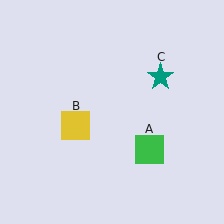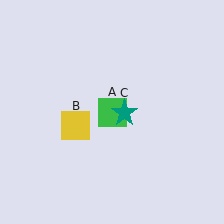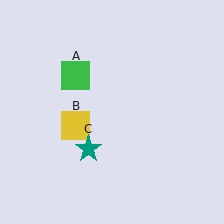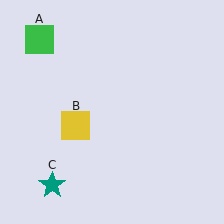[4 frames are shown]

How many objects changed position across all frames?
2 objects changed position: green square (object A), teal star (object C).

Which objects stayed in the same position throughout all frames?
Yellow square (object B) remained stationary.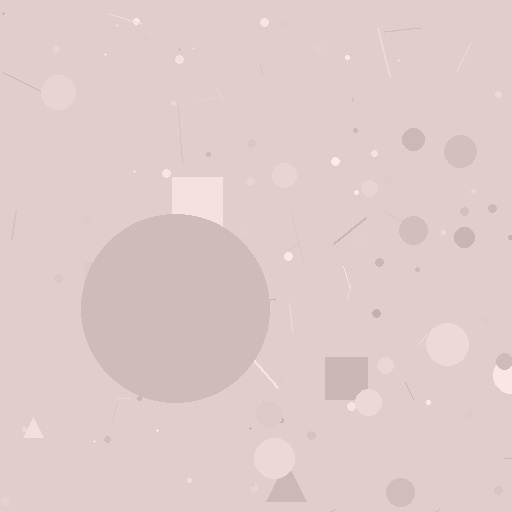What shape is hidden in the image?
A circle is hidden in the image.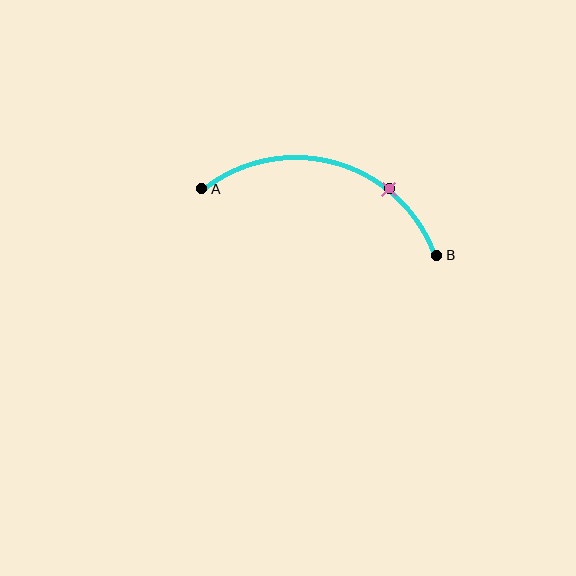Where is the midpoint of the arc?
The arc midpoint is the point on the curve farthest from the straight line joining A and B. It sits above that line.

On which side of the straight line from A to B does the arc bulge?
The arc bulges above the straight line connecting A and B.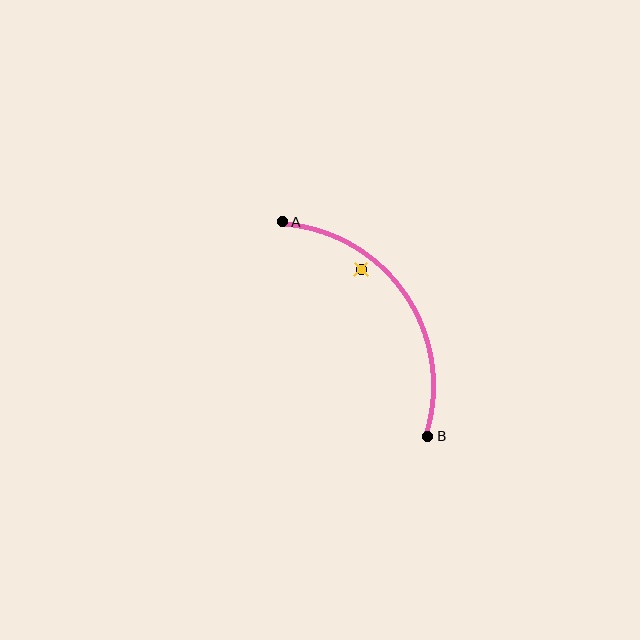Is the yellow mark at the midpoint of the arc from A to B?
No — the yellow mark does not lie on the arc at all. It sits slightly inside the curve.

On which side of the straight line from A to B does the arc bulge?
The arc bulges above and to the right of the straight line connecting A and B.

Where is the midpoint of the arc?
The arc midpoint is the point on the curve farthest from the straight line joining A and B. It sits above and to the right of that line.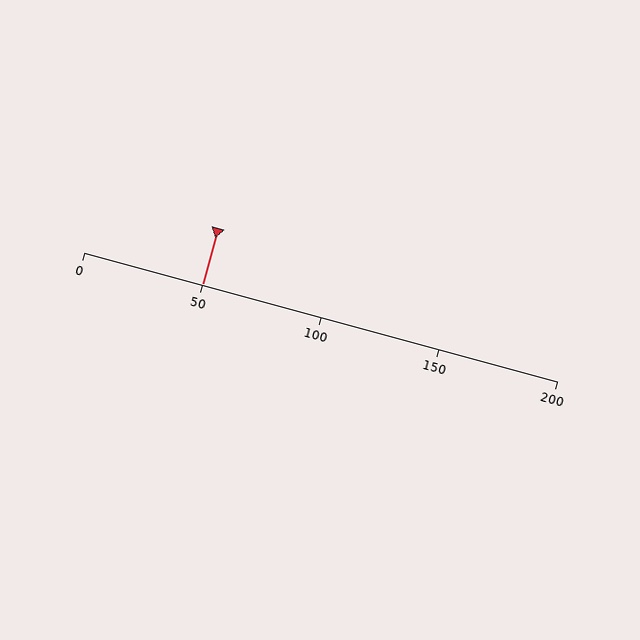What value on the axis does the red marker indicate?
The marker indicates approximately 50.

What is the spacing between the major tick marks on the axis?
The major ticks are spaced 50 apart.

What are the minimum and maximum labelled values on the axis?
The axis runs from 0 to 200.